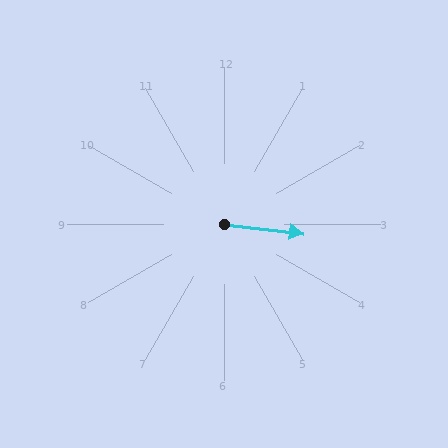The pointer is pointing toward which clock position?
Roughly 3 o'clock.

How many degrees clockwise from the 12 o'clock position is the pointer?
Approximately 97 degrees.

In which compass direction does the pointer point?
East.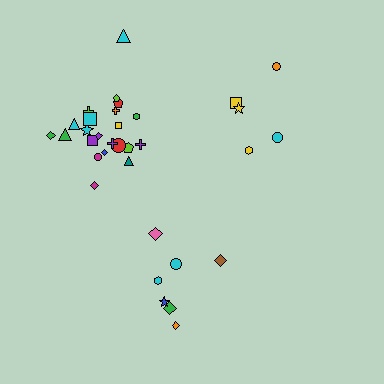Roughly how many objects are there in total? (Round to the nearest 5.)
Roughly 35 objects in total.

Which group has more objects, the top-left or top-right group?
The top-left group.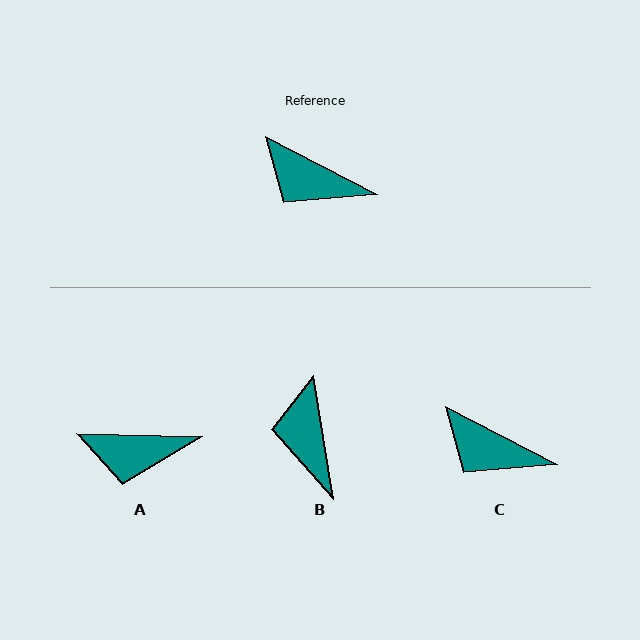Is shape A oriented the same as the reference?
No, it is off by about 26 degrees.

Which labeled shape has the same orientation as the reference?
C.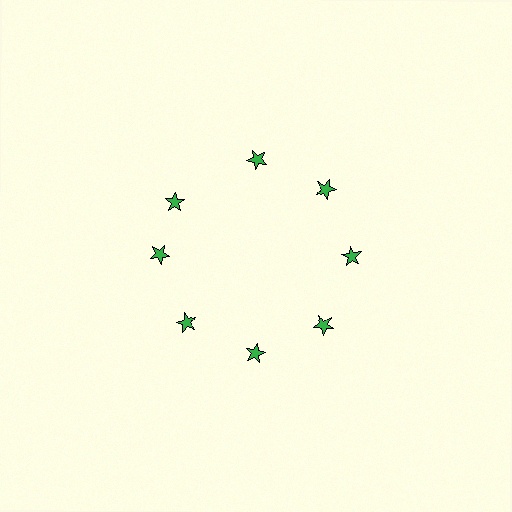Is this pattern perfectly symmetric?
No. The 8 green stars are arranged in a ring, but one element near the 10 o'clock position is rotated out of alignment along the ring, breaking the 8-fold rotational symmetry.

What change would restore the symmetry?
The symmetry would be restored by rotating it back into even spacing with its neighbors so that all 8 stars sit at equal angles and equal distance from the center.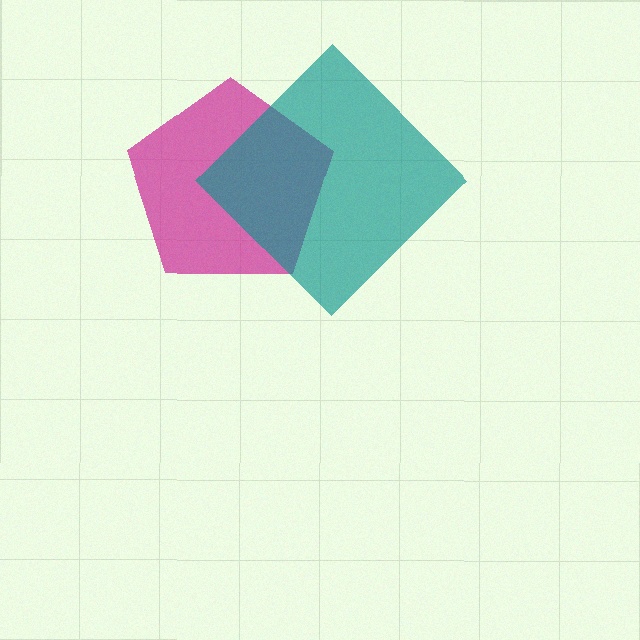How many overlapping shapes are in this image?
There are 2 overlapping shapes in the image.